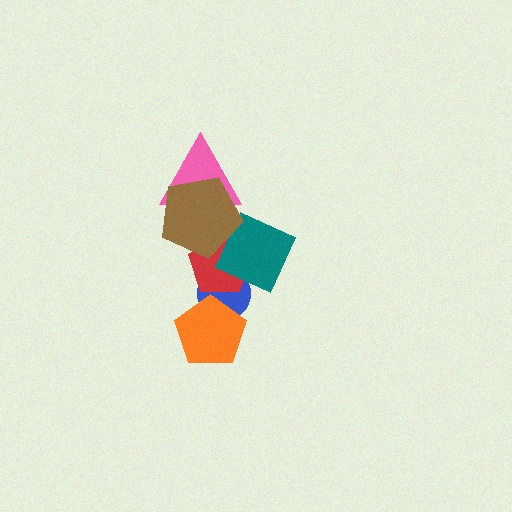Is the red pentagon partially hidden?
Yes, it is partially covered by another shape.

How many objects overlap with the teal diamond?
3 objects overlap with the teal diamond.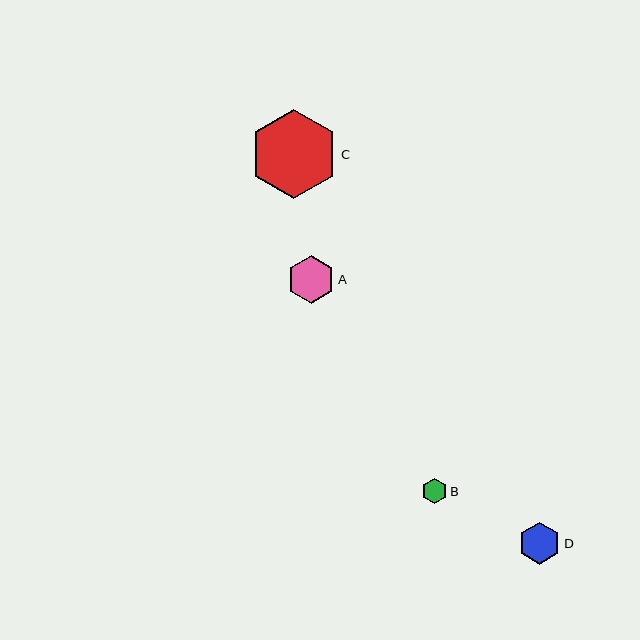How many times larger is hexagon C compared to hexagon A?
Hexagon C is approximately 1.9 times the size of hexagon A.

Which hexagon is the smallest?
Hexagon B is the smallest with a size of approximately 25 pixels.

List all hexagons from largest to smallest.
From largest to smallest: C, A, D, B.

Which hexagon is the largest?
Hexagon C is the largest with a size of approximately 89 pixels.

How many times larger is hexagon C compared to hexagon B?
Hexagon C is approximately 3.5 times the size of hexagon B.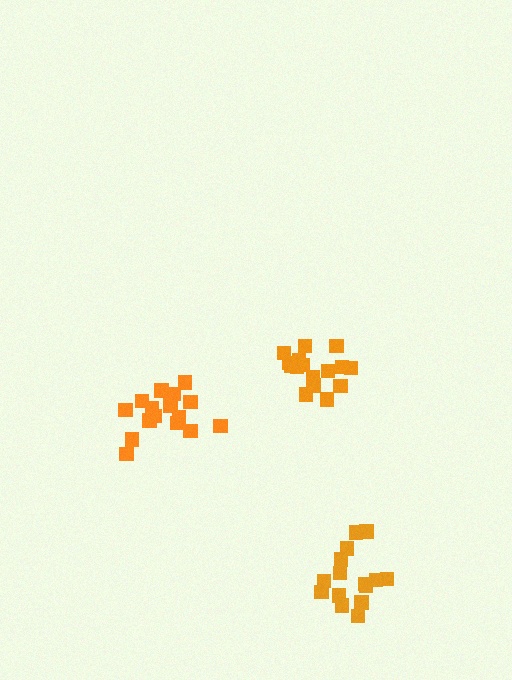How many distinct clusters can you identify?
There are 3 distinct clusters.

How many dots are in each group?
Group 1: 15 dots, Group 2: 16 dots, Group 3: 16 dots (47 total).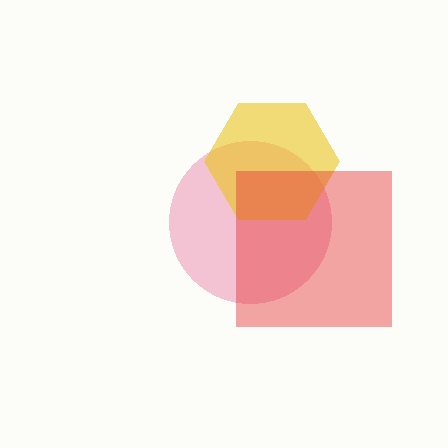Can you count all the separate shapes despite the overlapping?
Yes, there are 3 separate shapes.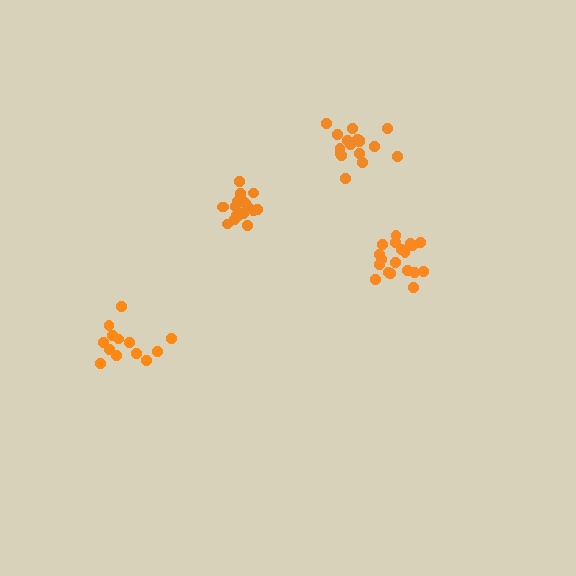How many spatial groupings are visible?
There are 4 spatial groupings.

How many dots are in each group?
Group 1: 13 dots, Group 2: 19 dots, Group 3: 17 dots, Group 4: 19 dots (68 total).